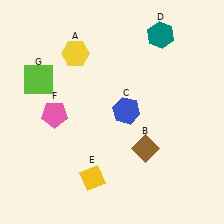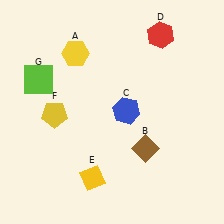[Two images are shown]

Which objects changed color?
D changed from teal to red. F changed from pink to yellow.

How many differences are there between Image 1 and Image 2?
There are 2 differences between the two images.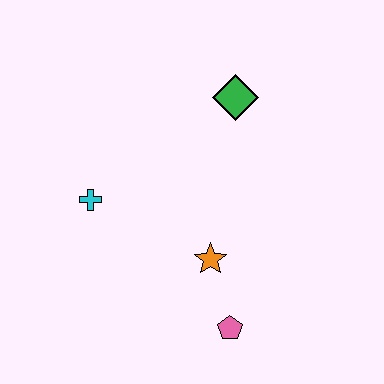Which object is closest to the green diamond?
The orange star is closest to the green diamond.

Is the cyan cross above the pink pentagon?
Yes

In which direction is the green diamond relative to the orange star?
The green diamond is above the orange star.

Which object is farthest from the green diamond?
The pink pentagon is farthest from the green diamond.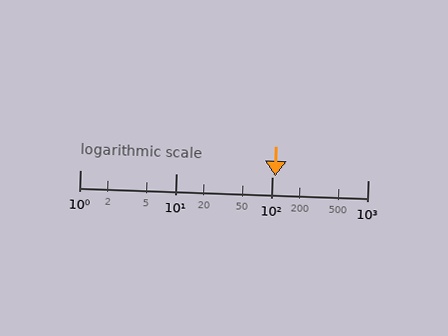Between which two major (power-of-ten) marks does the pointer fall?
The pointer is between 100 and 1000.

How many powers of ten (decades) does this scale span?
The scale spans 3 decades, from 1 to 1000.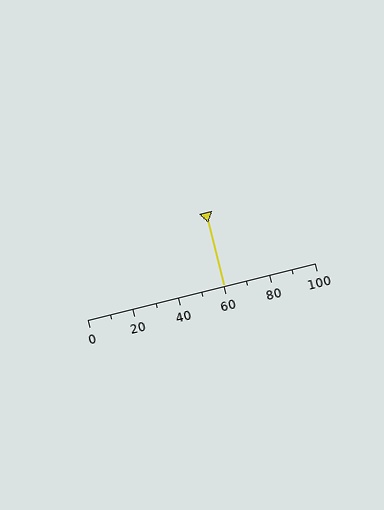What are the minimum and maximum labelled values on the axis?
The axis runs from 0 to 100.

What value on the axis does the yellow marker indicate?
The marker indicates approximately 60.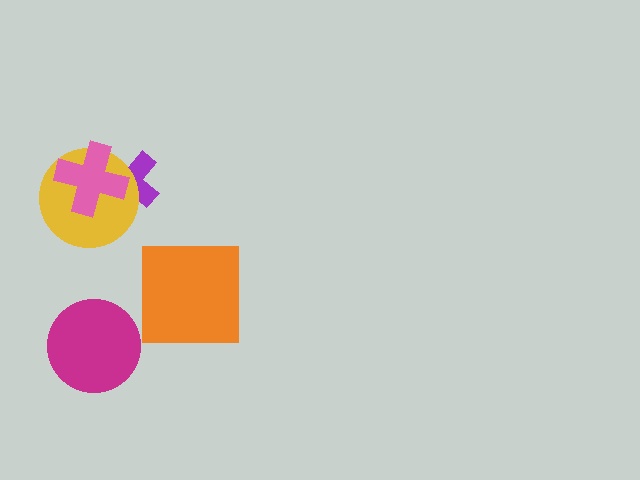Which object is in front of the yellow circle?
The pink cross is in front of the yellow circle.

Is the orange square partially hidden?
No, no other shape covers it.